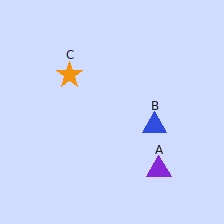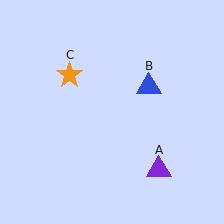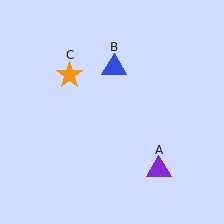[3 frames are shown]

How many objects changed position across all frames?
1 object changed position: blue triangle (object B).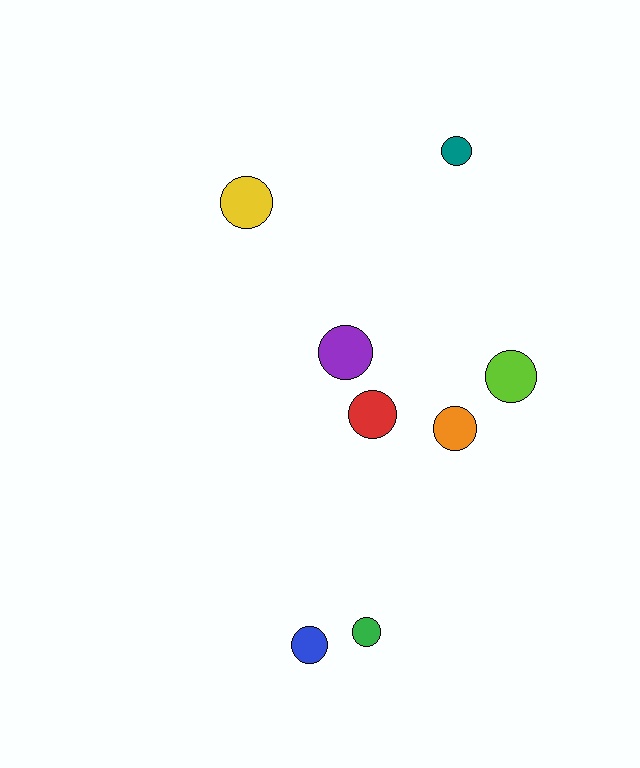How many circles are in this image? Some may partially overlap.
There are 8 circles.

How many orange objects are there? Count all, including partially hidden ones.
There is 1 orange object.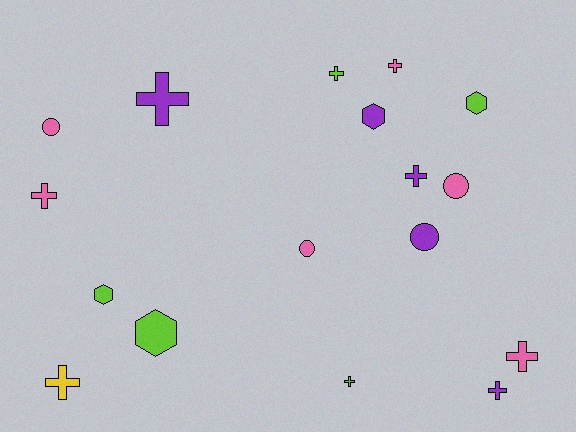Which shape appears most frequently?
Cross, with 9 objects.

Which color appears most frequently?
Pink, with 6 objects.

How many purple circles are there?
There is 1 purple circle.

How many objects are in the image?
There are 17 objects.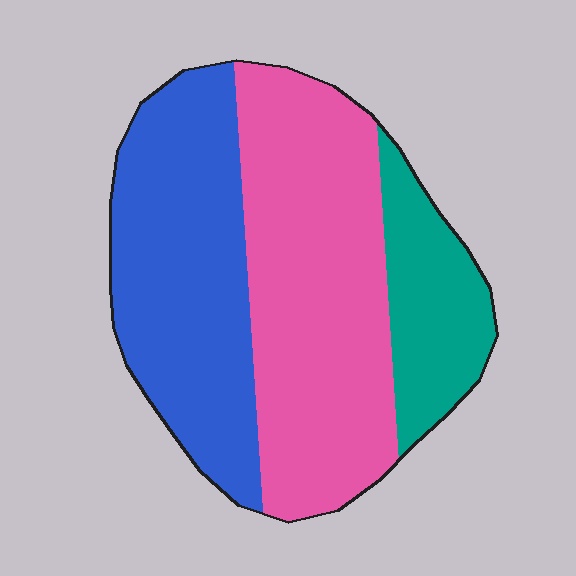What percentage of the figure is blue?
Blue takes up about three eighths (3/8) of the figure.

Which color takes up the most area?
Pink, at roughly 45%.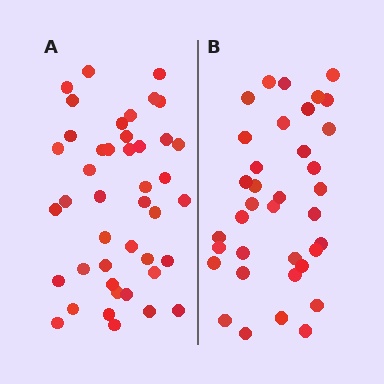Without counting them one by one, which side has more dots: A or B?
Region A (the left region) has more dots.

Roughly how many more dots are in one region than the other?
Region A has roughly 8 or so more dots than region B.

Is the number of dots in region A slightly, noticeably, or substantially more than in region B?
Region A has only slightly more — the two regions are fairly close. The ratio is roughly 1.2 to 1.